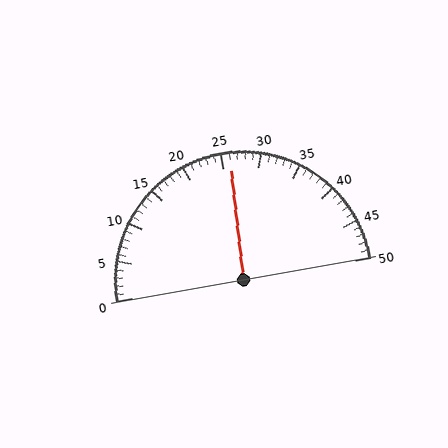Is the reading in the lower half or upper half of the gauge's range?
The reading is in the upper half of the range (0 to 50).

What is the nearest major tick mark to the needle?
The nearest major tick mark is 25.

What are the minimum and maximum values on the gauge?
The gauge ranges from 0 to 50.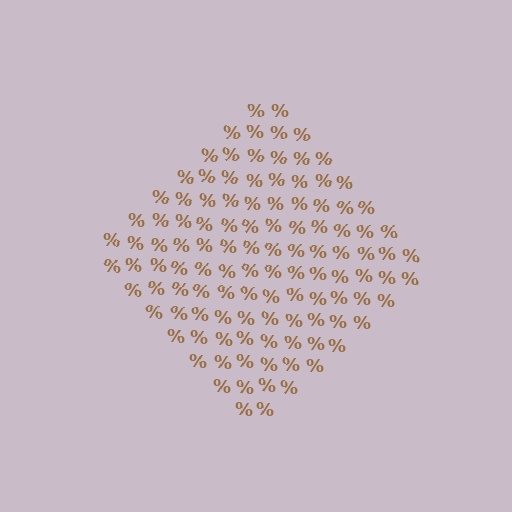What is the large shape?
The large shape is a diamond.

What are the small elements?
The small elements are percent signs.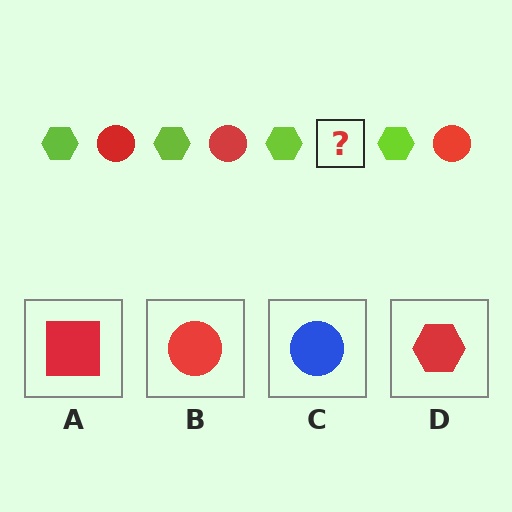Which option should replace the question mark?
Option B.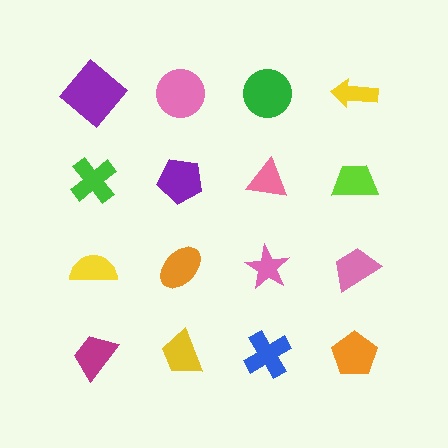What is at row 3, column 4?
A pink trapezoid.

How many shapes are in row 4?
4 shapes.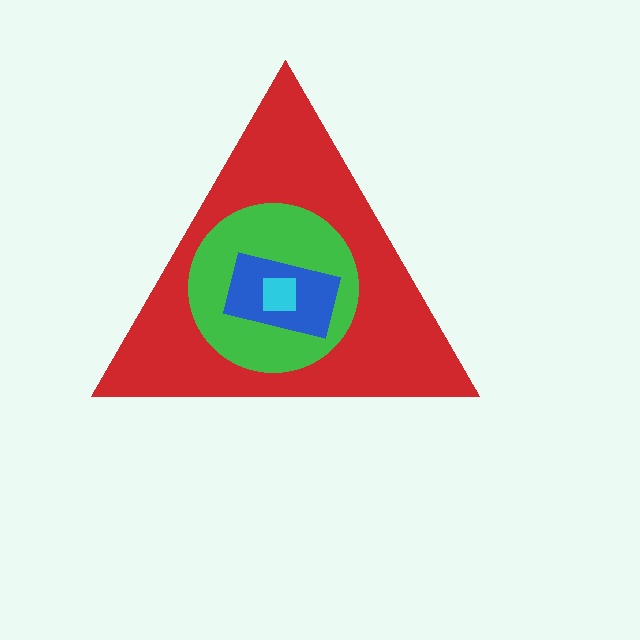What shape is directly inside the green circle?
The blue rectangle.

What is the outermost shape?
The red triangle.